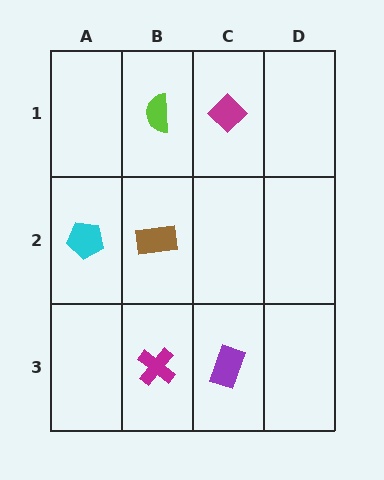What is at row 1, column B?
A lime semicircle.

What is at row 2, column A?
A cyan pentagon.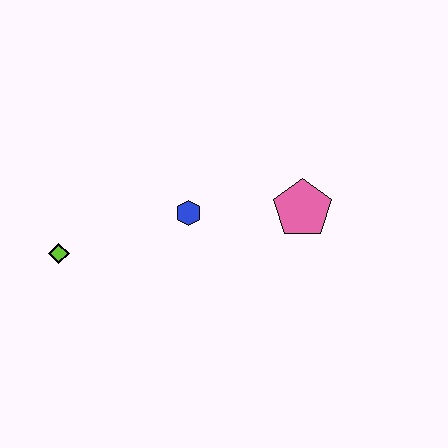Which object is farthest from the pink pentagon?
The lime diamond is farthest from the pink pentagon.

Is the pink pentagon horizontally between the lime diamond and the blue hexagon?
No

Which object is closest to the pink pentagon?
The blue hexagon is closest to the pink pentagon.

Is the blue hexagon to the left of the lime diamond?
No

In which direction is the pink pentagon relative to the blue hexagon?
The pink pentagon is to the right of the blue hexagon.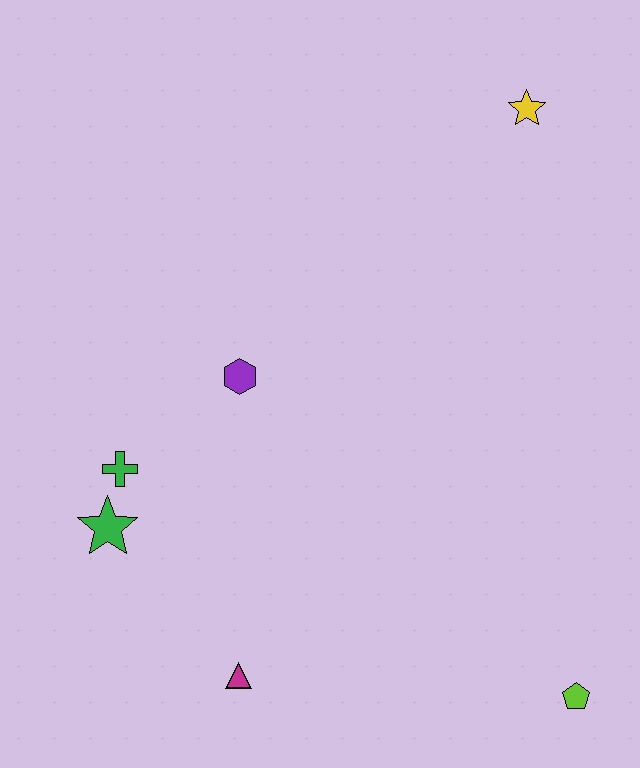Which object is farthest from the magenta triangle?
The yellow star is farthest from the magenta triangle.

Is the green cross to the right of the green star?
Yes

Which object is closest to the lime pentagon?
The magenta triangle is closest to the lime pentagon.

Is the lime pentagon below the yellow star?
Yes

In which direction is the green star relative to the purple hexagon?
The green star is below the purple hexagon.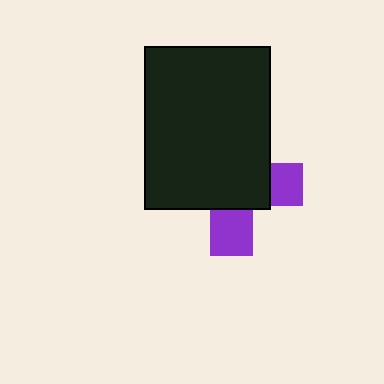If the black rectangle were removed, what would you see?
You would see the complete purple cross.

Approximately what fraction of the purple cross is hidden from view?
Roughly 68% of the purple cross is hidden behind the black rectangle.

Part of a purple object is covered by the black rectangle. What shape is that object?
It is a cross.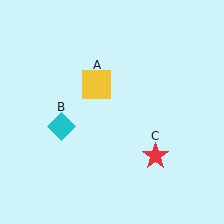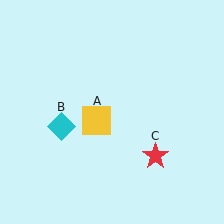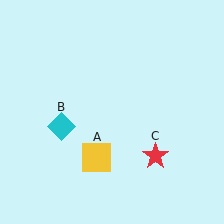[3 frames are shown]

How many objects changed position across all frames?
1 object changed position: yellow square (object A).